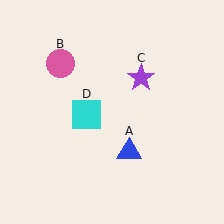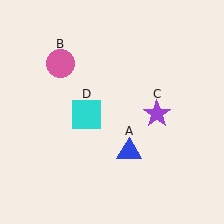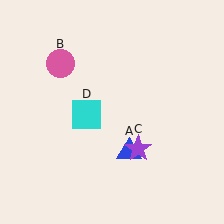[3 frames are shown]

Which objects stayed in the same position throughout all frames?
Blue triangle (object A) and pink circle (object B) and cyan square (object D) remained stationary.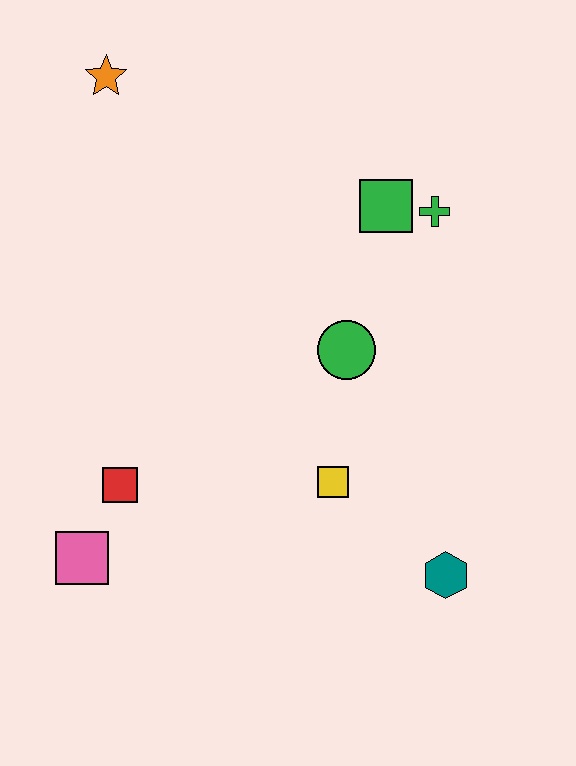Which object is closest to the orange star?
The green square is closest to the orange star.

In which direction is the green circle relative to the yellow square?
The green circle is above the yellow square.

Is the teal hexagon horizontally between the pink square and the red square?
No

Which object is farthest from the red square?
The green cross is farthest from the red square.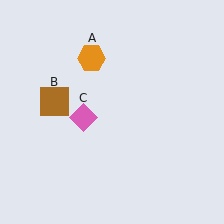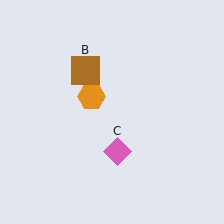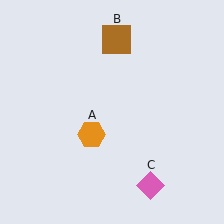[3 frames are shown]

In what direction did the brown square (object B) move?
The brown square (object B) moved up and to the right.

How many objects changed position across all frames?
3 objects changed position: orange hexagon (object A), brown square (object B), pink diamond (object C).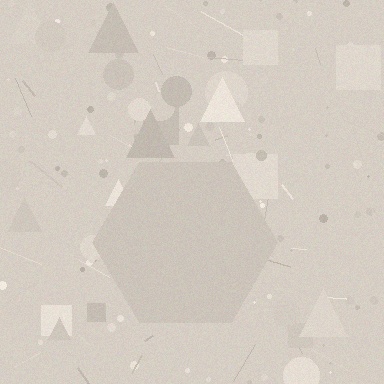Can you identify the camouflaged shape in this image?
The camouflaged shape is a hexagon.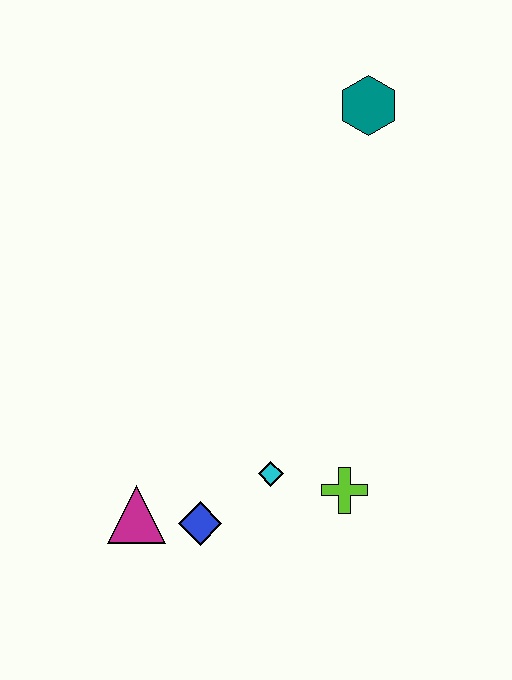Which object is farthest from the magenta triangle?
The teal hexagon is farthest from the magenta triangle.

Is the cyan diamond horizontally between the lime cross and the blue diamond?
Yes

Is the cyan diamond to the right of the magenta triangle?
Yes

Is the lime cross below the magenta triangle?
No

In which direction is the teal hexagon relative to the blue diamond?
The teal hexagon is above the blue diamond.